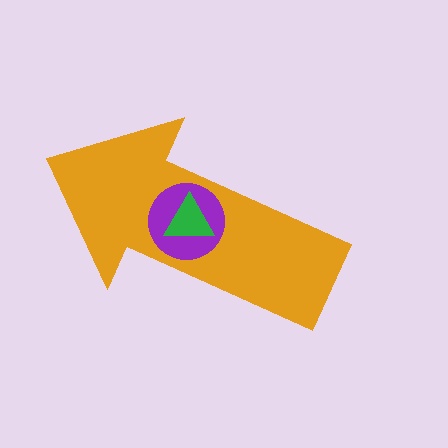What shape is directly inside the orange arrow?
The purple circle.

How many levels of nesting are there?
3.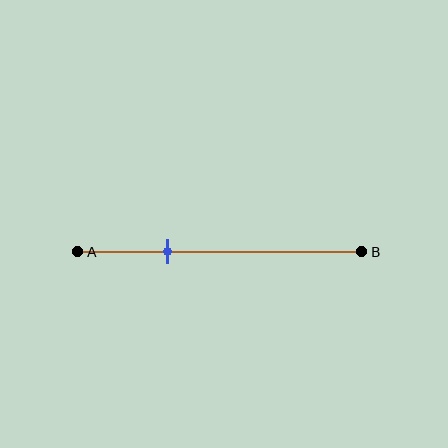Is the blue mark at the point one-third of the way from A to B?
Yes, the mark is approximately at the one-third point.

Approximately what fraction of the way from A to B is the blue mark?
The blue mark is approximately 30% of the way from A to B.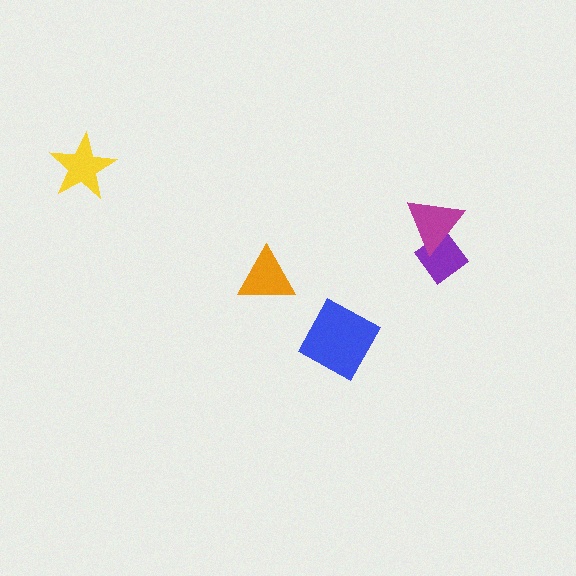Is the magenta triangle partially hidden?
No, no other shape covers it.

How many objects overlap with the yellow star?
0 objects overlap with the yellow star.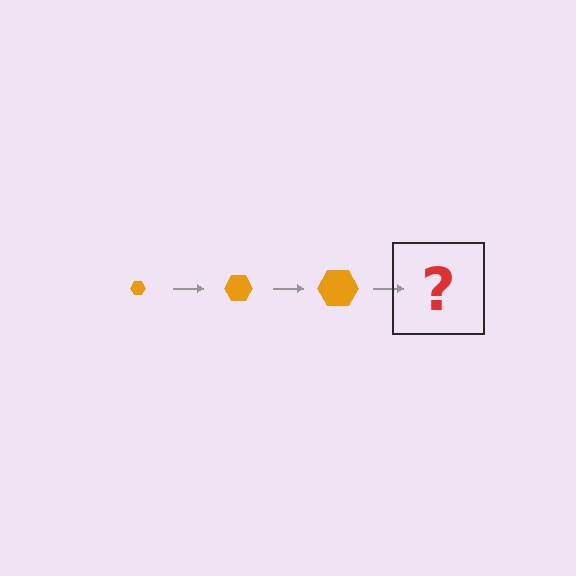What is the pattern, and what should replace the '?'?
The pattern is that the hexagon gets progressively larger each step. The '?' should be an orange hexagon, larger than the previous one.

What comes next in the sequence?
The next element should be an orange hexagon, larger than the previous one.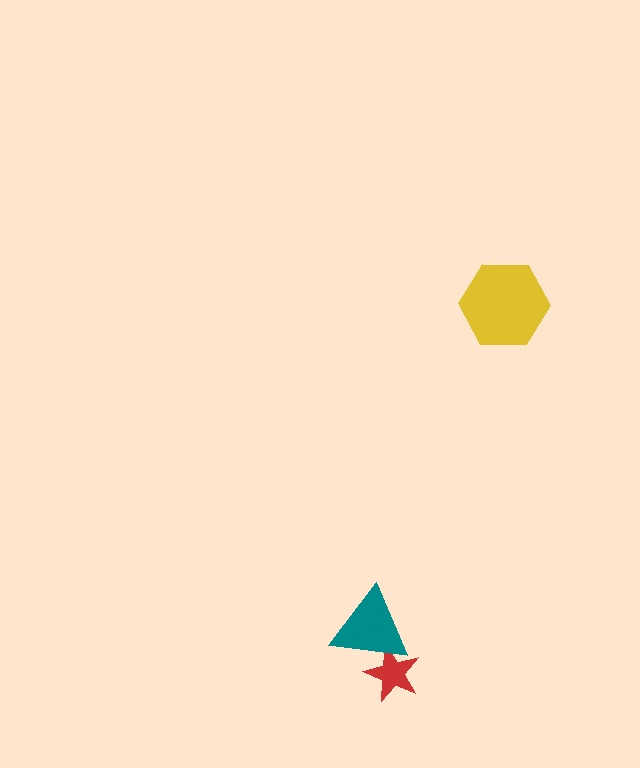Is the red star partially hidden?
Yes, it is partially covered by another shape.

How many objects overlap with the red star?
1 object overlaps with the red star.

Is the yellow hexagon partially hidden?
No, no other shape covers it.